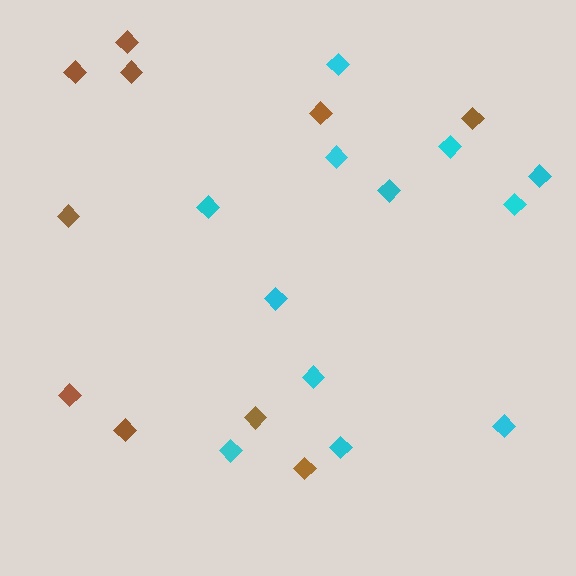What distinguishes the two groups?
There are 2 groups: one group of brown diamonds (10) and one group of cyan diamonds (12).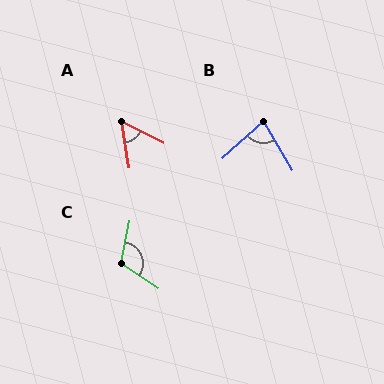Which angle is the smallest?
A, at approximately 54 degrees.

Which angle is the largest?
C, at approximately 114 degrees.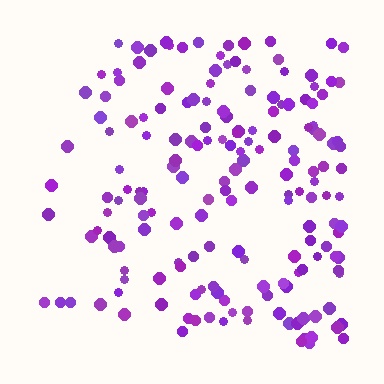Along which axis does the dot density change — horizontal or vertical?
Horizontal.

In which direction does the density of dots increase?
From left to right, with the right side densest.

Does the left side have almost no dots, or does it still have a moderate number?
Still a moderate number, just noticeably fewer than the right.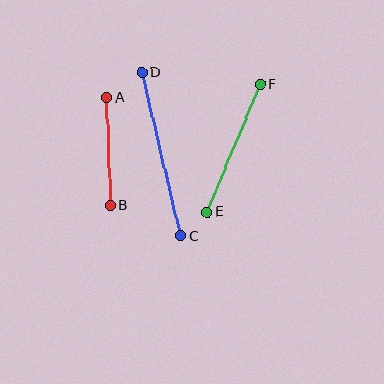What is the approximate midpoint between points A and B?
The midpoint is at approximately (109, 151) pixels.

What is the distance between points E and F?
The distance is approximately 138 pixels.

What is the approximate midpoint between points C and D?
The midpoint is at approximately (161, 154) pixels.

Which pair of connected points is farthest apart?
Points C and D are farthest apart.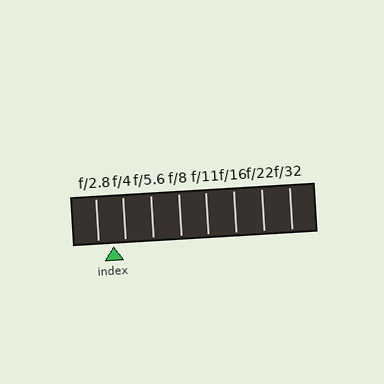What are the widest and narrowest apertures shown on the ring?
The widest aperture shown is f/2.8 and the narrowest is f/32.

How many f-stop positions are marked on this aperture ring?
There are 8 f-stop positions marked.